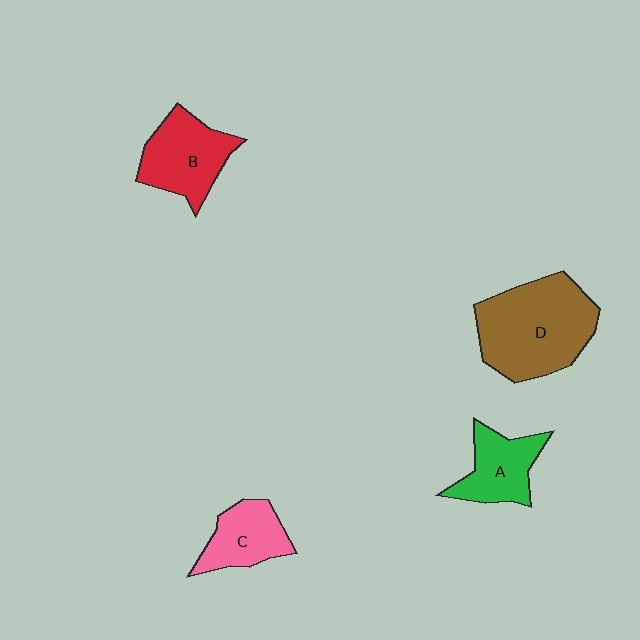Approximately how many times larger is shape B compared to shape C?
Approximately 1.3 times.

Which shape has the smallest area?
Shape C (pink).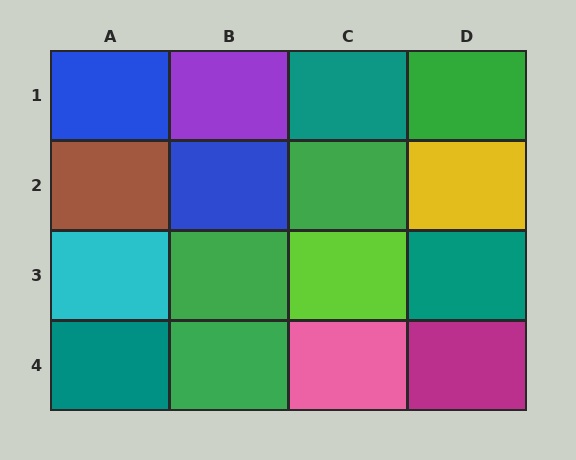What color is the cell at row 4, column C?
Pink.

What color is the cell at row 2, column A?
Brown.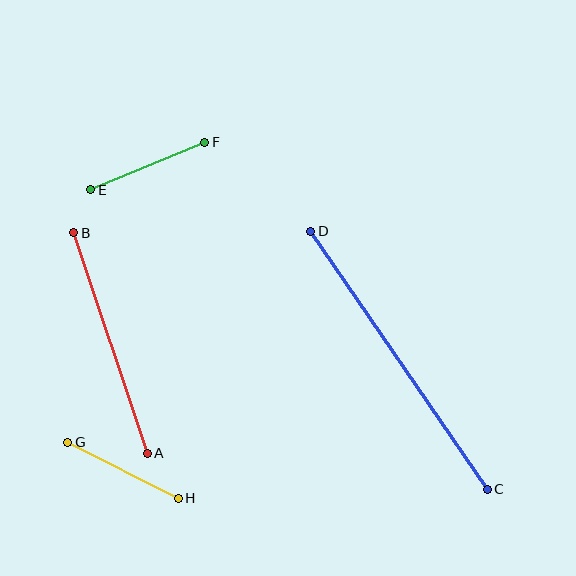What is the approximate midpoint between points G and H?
The midpoint is at approximately (123, 470) pixels.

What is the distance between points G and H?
The distance is approximately 124 pixels.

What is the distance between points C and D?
The distance is approximately 313 pixels.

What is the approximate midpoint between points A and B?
The midpoint is at approximately (110, 343) pixels.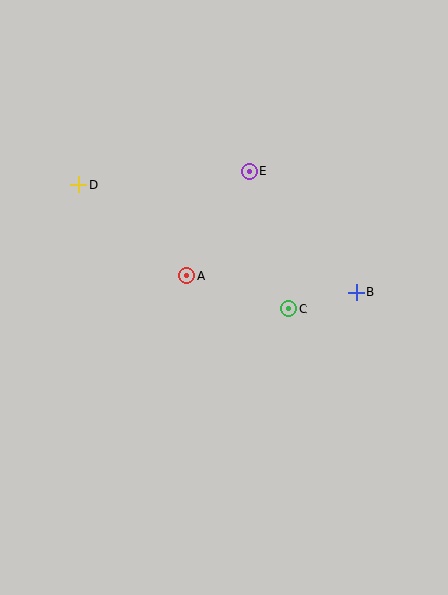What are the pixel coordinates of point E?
Point E is at (249, 172).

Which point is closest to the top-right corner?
Point E is closest to the top-right corner.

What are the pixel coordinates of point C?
Point C is at (289, 309).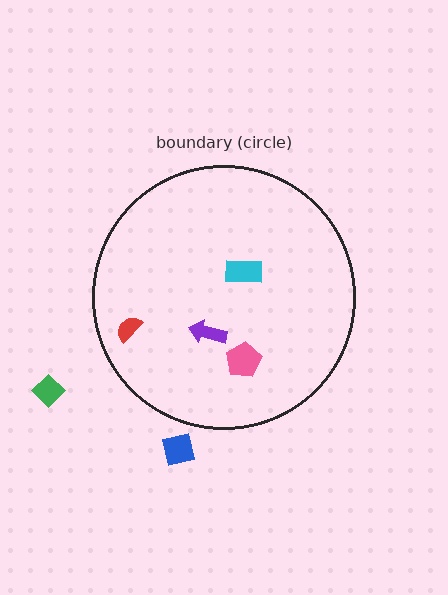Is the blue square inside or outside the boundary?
Outside.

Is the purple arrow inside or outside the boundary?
Inside.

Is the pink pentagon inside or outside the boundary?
Inside.